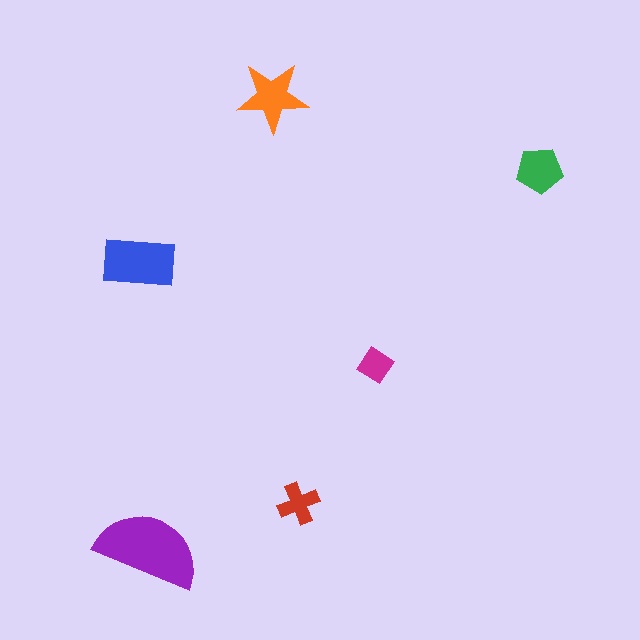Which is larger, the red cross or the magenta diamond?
The red cross.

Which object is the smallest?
The magenta diamond.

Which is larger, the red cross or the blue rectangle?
The blue rectangle.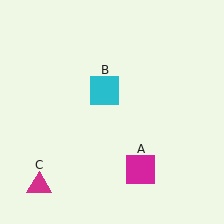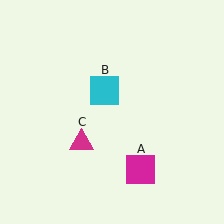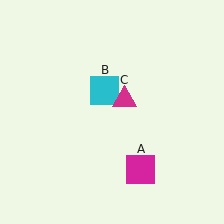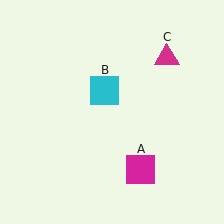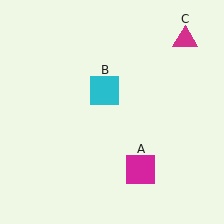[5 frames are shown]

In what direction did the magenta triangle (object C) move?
The magenta triangle (object C) moved up and to the right.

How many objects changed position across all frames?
1 object changed position: magenta triangle (object C).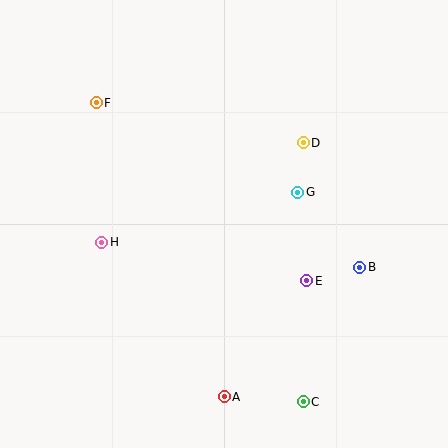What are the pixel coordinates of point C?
Point C is at (303, 402).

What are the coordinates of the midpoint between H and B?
The midpoint between H and B is at (231, 255).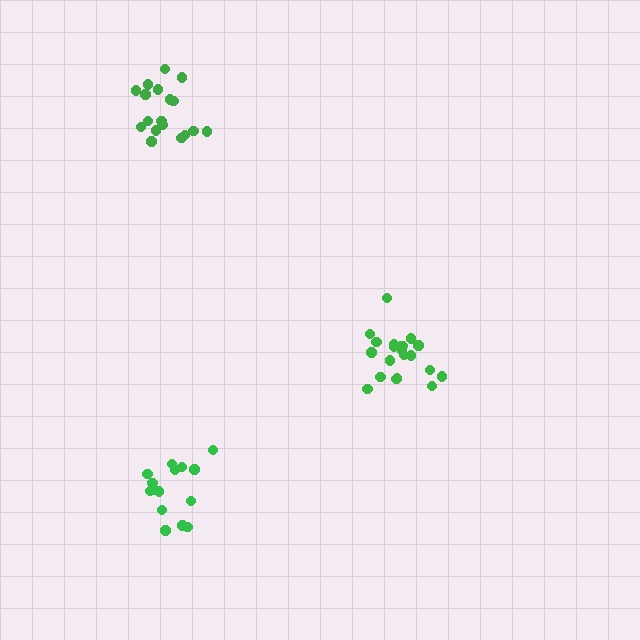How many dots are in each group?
Group 1: 18 dots, Group 2: 15 dots, Group 3: 21 dots (54 total).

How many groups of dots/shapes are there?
There are 3 groups.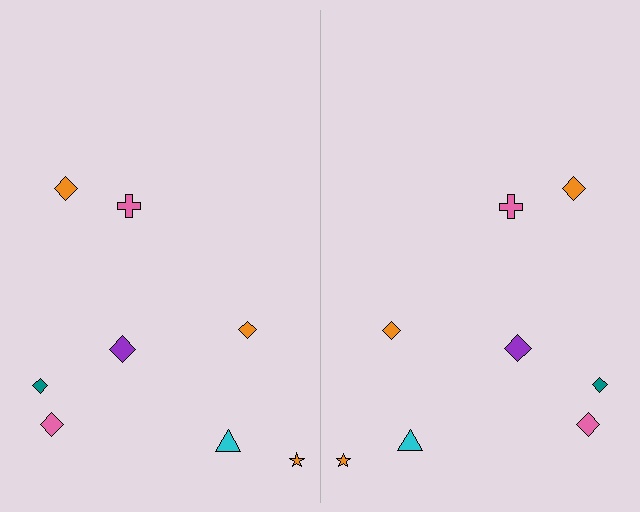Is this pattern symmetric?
Yes, this pattern has bilateral (reflection) symmetry.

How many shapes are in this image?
There are 16 shapes in this image.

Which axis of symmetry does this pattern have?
The pattern has a vertical axis of symmetry running through the center of the image.